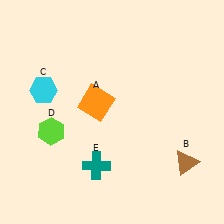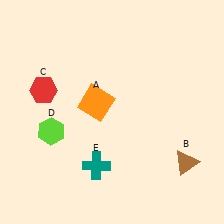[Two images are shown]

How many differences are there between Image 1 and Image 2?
There is 1 difference between the two images.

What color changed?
The hexagon (C) changed from cyan in Image 1 to red in Image 2.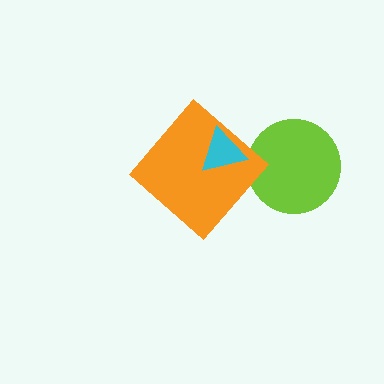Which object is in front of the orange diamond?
The cyan triangle is in front of the orange diamond.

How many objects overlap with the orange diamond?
1 object overlaps with the orange diamond.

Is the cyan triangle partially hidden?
No, no other shape covers it.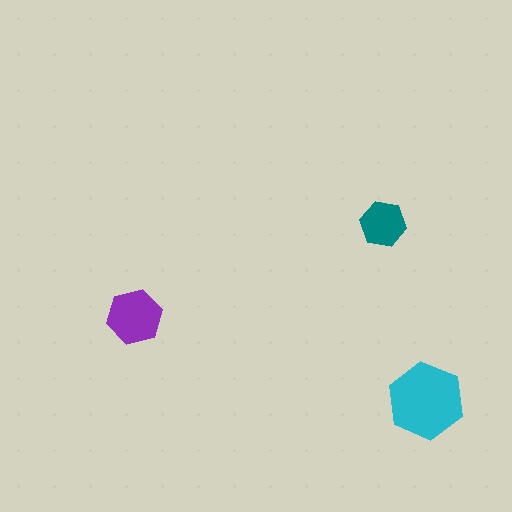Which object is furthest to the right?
The cyan hexagon is rightmost.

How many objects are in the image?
There are 3 objects in the image.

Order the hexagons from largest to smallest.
the cyan one, the purple one, the teal one.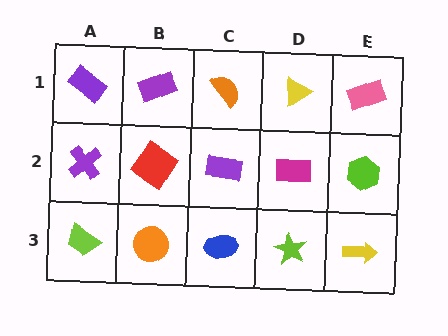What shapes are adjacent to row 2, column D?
A yellow triangle (row 1, column D), a lime star (row 3, column D), a purple rectangle (row 2, column C), a lime hexagon (row 2, column E).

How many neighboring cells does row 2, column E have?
3.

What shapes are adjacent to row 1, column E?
A lime hexagon (row 2, column E), a yellow triangle (row 1, column D).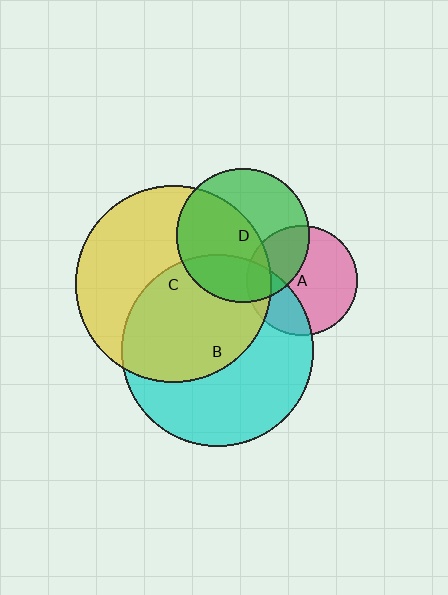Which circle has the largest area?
Circle C (yellow).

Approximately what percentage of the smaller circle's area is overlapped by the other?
Approximately 55%.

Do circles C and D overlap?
Yes.